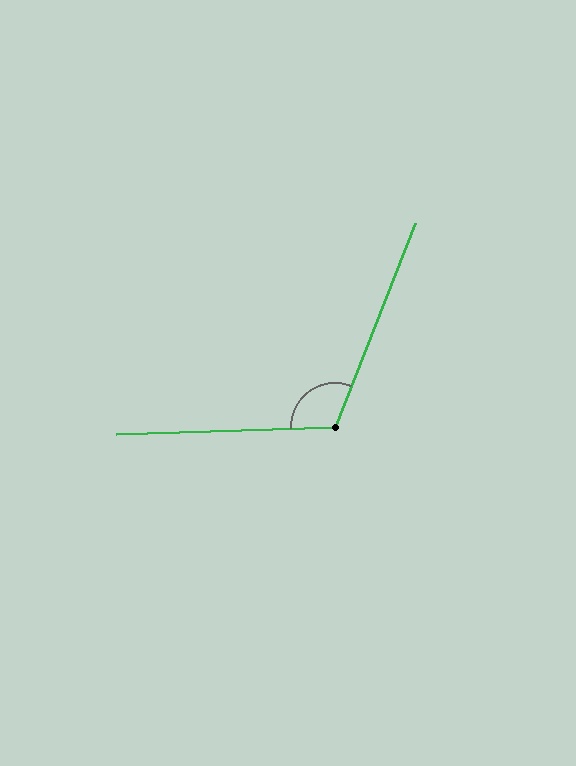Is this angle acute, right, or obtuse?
It is obtuse.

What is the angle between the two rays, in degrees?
Approximately 113 degrees.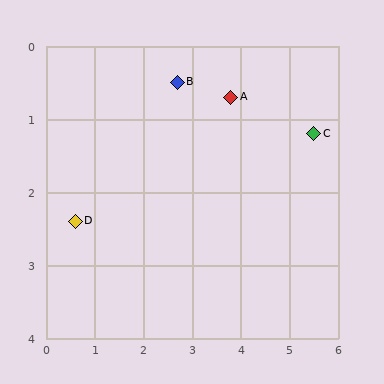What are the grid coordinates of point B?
Point B is at approximately (2.7, 0.5).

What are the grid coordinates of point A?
Point A is at approximately (3.8, 0.7).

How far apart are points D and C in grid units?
Points D and C are about 5.0 grid units apart.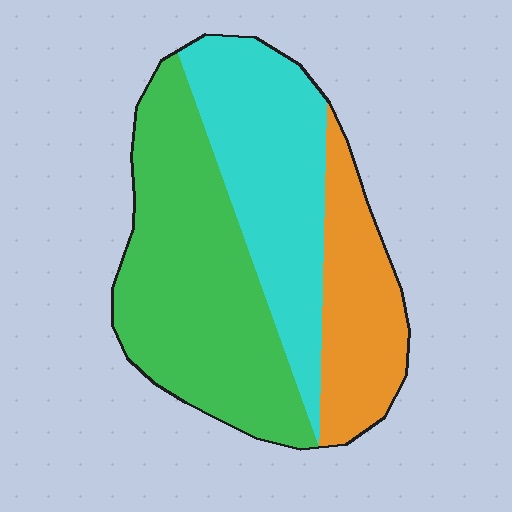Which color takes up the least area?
Orange, at roughly 20%.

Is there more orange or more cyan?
Cyan.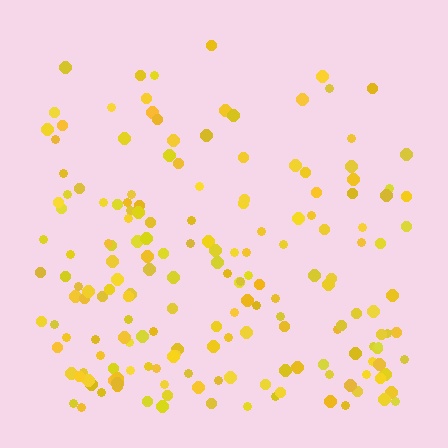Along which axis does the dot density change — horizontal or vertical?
Vertical.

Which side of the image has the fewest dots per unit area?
The top.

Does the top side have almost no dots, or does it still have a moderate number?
Still a moderate number, just noticeably fewer than the bottom.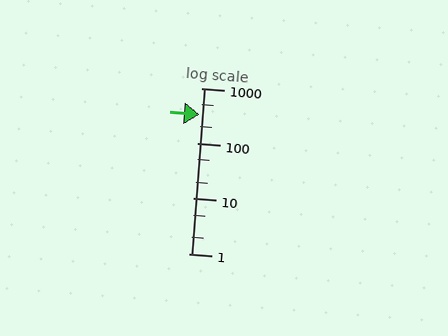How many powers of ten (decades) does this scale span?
The scale spans 3 decades, from 1 to 1000.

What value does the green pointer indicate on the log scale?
The pointer indicates approximately 330.